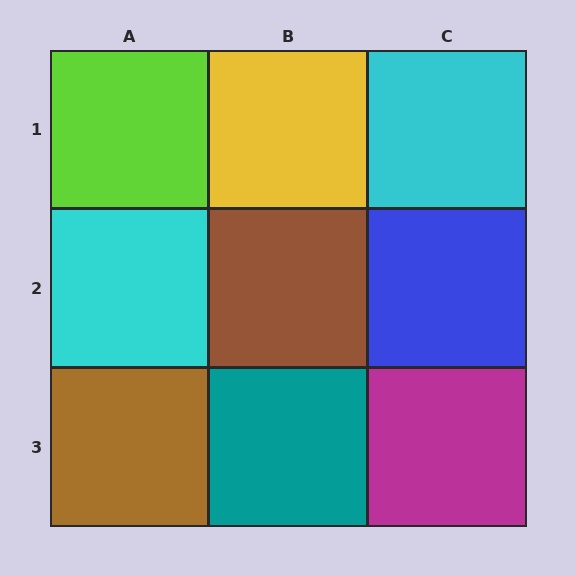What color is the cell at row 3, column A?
Brown.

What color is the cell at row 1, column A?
Lime.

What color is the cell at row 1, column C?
Cyan.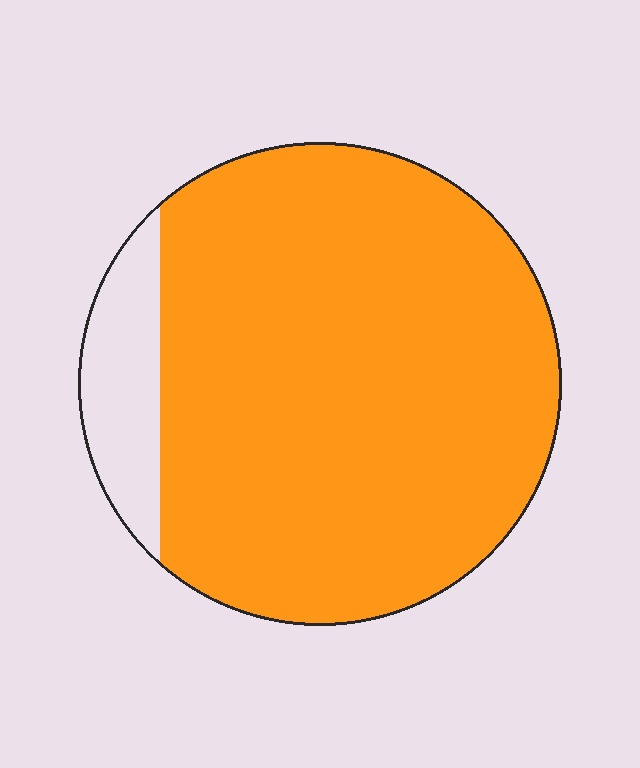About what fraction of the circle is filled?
About nine tenths (9/10).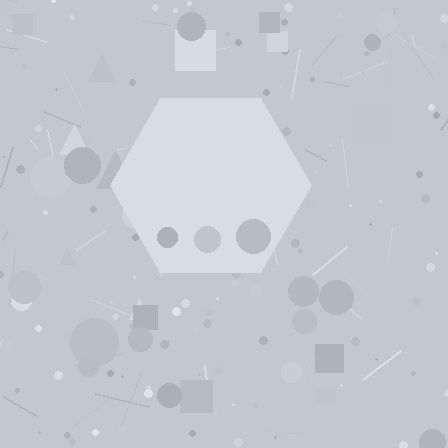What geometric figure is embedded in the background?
A hexagon is embedded in the background.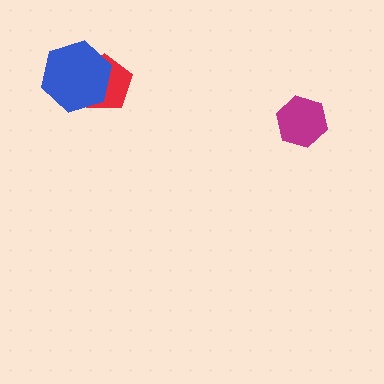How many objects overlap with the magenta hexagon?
0 objects overlap with the magenta hexagon.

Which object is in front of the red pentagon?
The blue hexagon is in front of the red pentagon.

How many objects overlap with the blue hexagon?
1 object overlaps with the blue hexagon.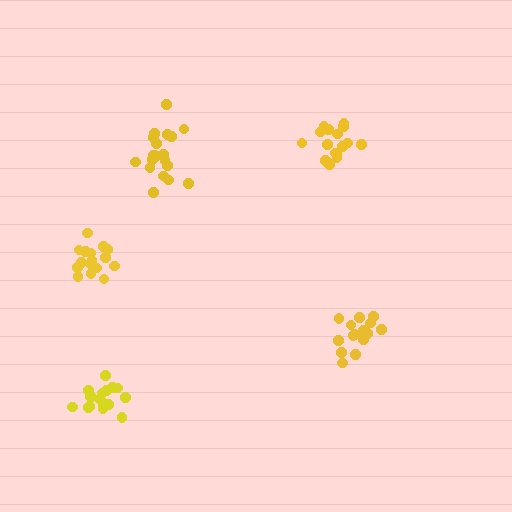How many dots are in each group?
Group 1: 20 dots, Group 2: 16 dots, Group 3: 16 dots, Group 4: 16 dots, Group 5: 18 dots (86 total).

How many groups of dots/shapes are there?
There are 5 groups.